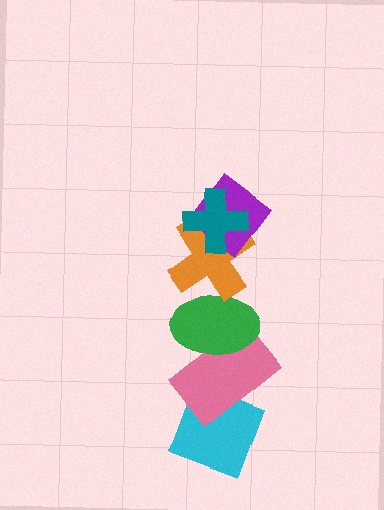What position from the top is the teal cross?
The teal cross is 1st from the top.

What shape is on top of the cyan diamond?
The pink rectangle is on top of the cyan diamond.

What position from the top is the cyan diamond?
The cyan diamond is 6th from the top.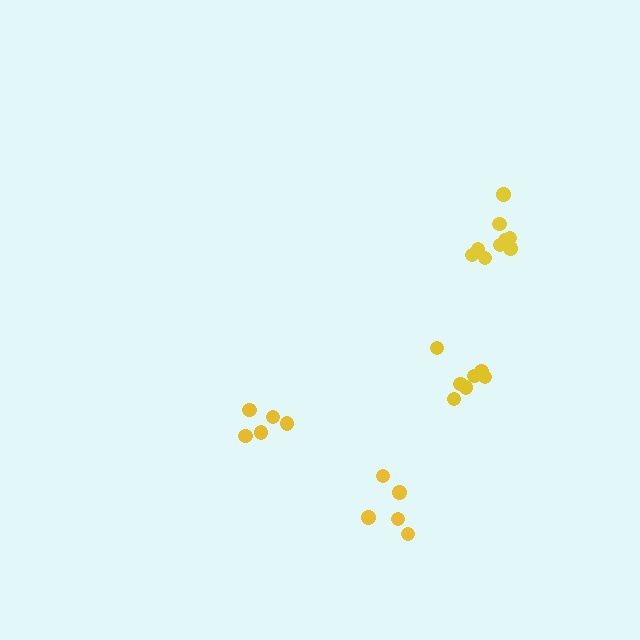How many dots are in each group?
Group 1: 5 dots, Group 2: 7 dots, Group 3: 6 dots, Group 4: 9 dots (27 total).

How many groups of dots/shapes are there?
There are 4 groups.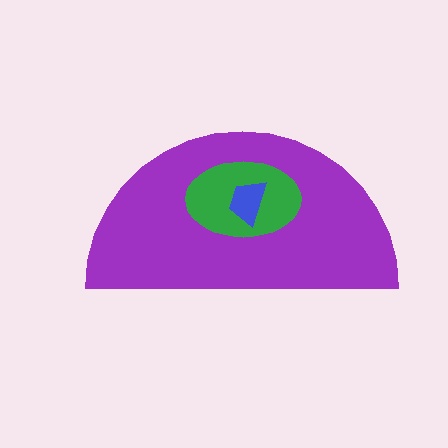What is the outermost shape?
The purple semicircle.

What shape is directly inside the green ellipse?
The blue trapezoid.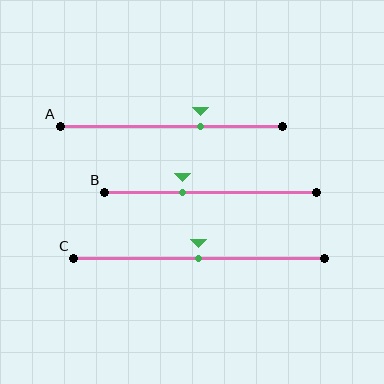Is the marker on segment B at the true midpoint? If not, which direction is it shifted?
No, the marker on segment B is shifted to the left by about 13% of the segment length.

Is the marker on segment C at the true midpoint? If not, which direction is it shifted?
Yes, the marker on segment C is at the true midpoint.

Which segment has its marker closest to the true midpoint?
Segment C has its marker closest to the true midpoint.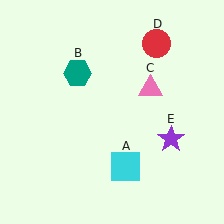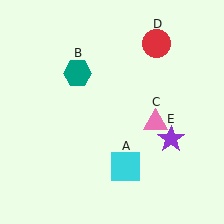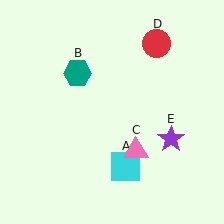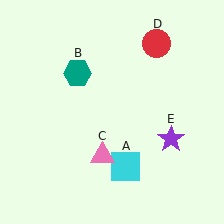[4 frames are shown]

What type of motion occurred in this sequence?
The pink triangle (object C) rotated clockwise around the center of the scene.